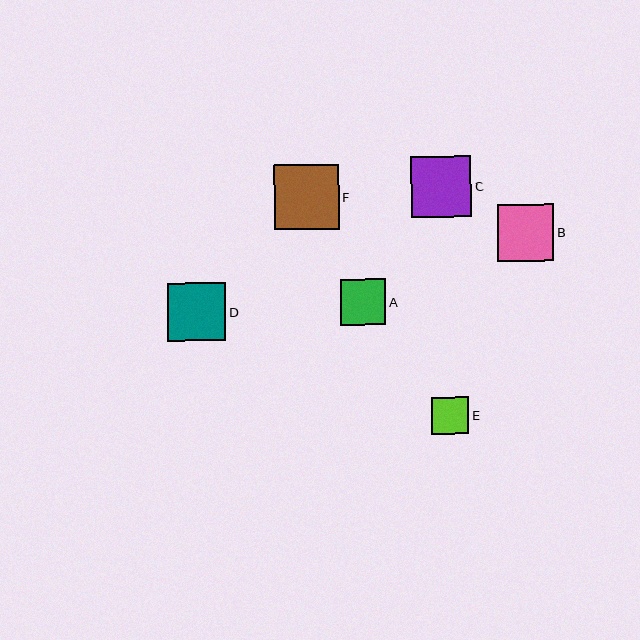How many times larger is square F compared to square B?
Square F is approximately 1.2 times the size of square B.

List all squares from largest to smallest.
From largest to smallest: F, C, D, B, A, E.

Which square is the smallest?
Square E is the smallest with a size of approximately 37 pixels.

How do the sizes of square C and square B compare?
Square C and square B are approximately the same size.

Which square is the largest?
Square F is the largest with a size of approximately 65 pixels.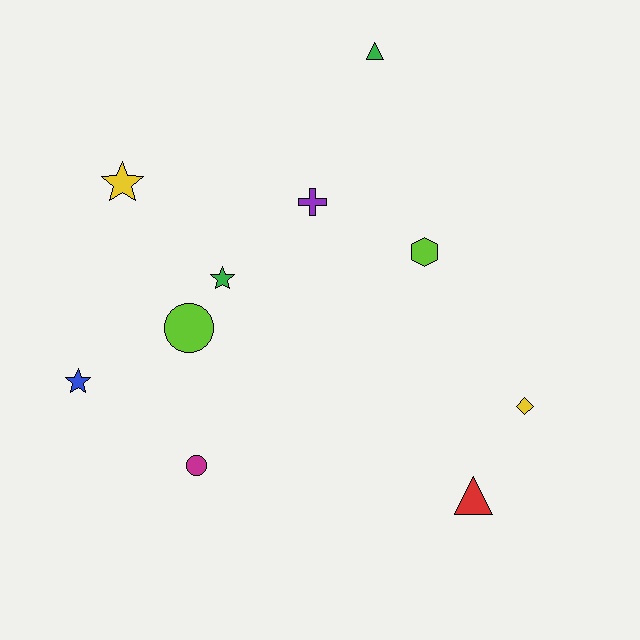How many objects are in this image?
There are 10 objects.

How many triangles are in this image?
There are 2 triangles.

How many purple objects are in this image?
There is 1 purple object.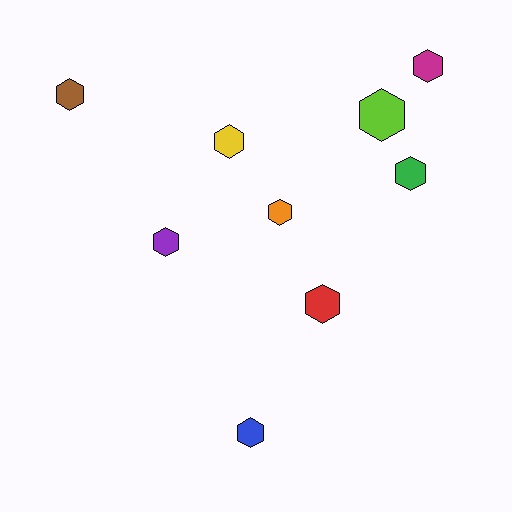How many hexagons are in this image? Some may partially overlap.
There are 9 hexagons.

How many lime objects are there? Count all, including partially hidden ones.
There is 1 lime object.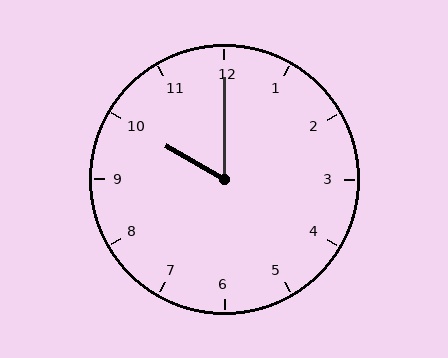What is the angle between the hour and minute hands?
Approximately 60 degrees.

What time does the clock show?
10:00.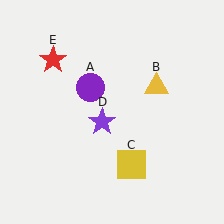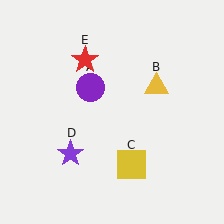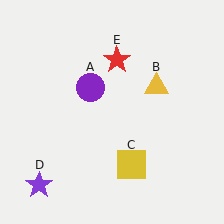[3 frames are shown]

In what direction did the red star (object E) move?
The red star (object E) moved right.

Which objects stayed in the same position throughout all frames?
Purple circle (object A) and yellow triangle (object B) and yellow square (object C) remained stationary.